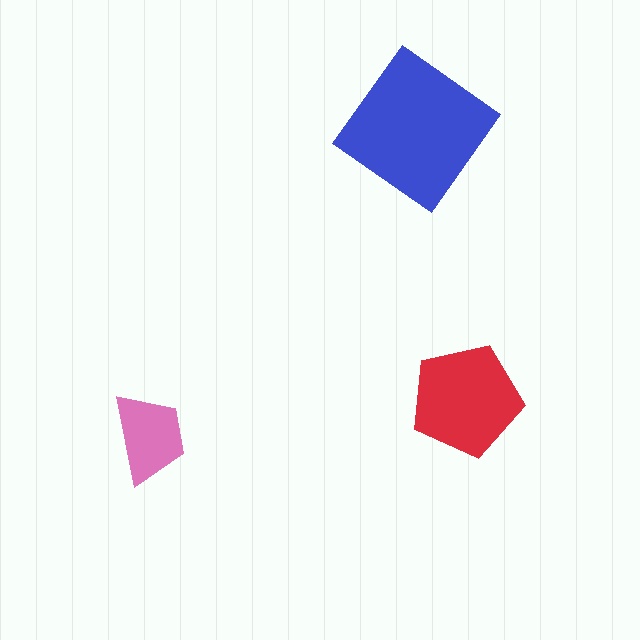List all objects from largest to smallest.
The blue diamond, the red pentagon, the pink trapezoid.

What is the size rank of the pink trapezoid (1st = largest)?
3rd.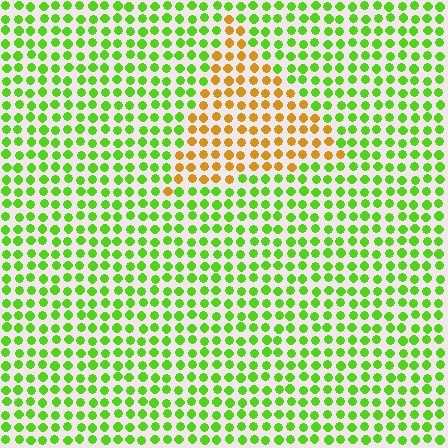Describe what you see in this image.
The image is filled with small lime elements in a uniform arrangement. A triangle-shaped region is visible where the elements are tinted to a slightly different hue, forming a subtle color boundary.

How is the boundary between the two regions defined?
The boundary is defined purely by a slight shift in hue (about 63 degrees). Spacing, size, and orientation are identical on both sides.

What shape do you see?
I see a triangle.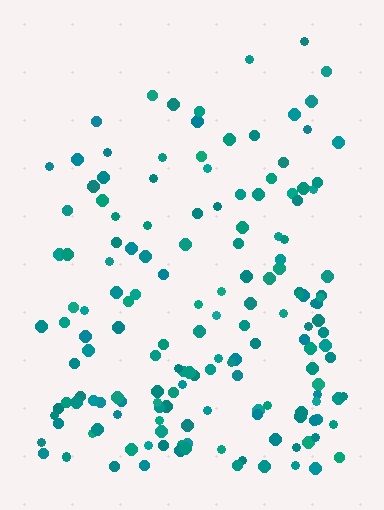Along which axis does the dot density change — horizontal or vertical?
Vertical.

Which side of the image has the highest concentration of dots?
The bottom.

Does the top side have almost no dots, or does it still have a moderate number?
Still a moderate number, just noticeably fewer than the bottom.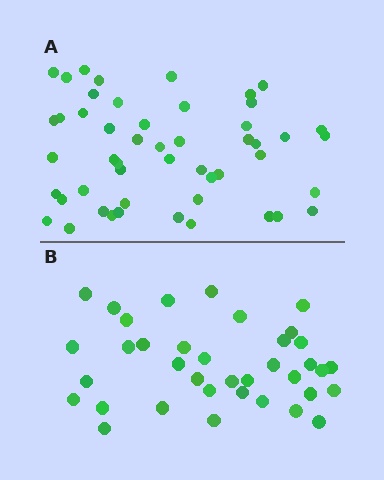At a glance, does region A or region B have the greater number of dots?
Region A (the top region) has more dots.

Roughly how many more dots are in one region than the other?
Region A has approximately 15 more dots than region B.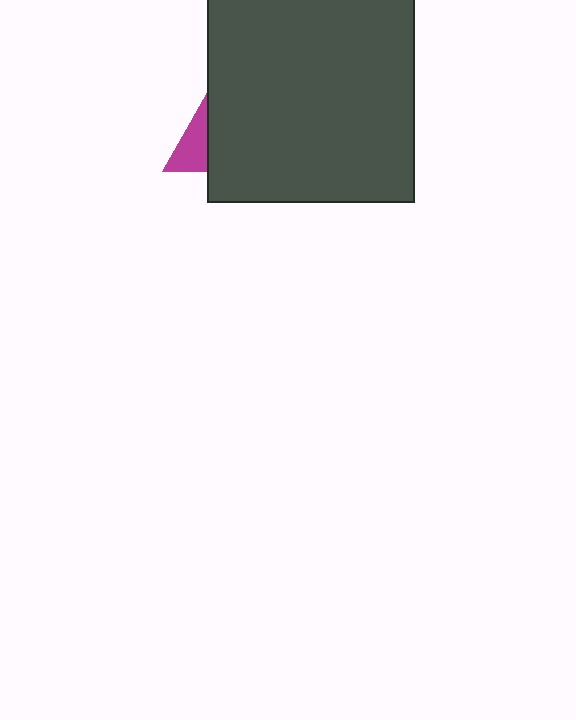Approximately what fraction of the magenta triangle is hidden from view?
Roughly 69% of the magenta triangle is hidden behind the dark gray square.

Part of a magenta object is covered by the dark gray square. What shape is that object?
It is a triangle.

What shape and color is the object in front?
The object in front is a dark gray square.